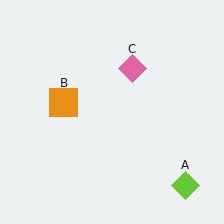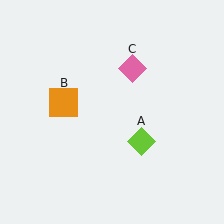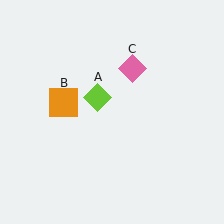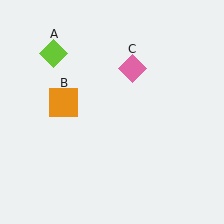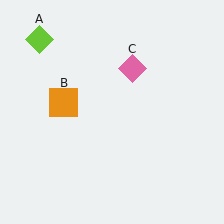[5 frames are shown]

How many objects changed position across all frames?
1 object changed position: lime diamond (object A).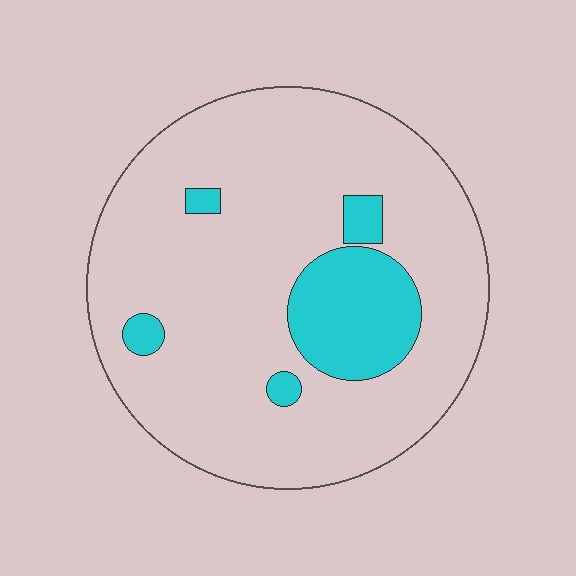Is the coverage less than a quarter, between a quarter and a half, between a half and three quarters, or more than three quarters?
Less than a quarter.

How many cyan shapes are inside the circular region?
5.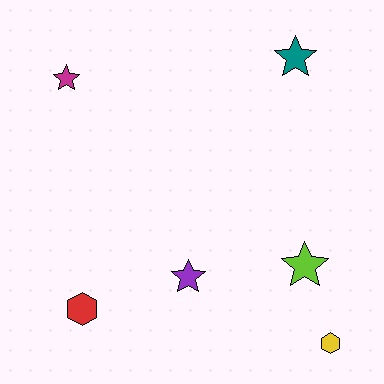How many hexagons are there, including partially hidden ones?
There are 2 hexagons.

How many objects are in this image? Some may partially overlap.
There are 6 objects.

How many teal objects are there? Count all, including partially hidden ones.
There is 1 teal object.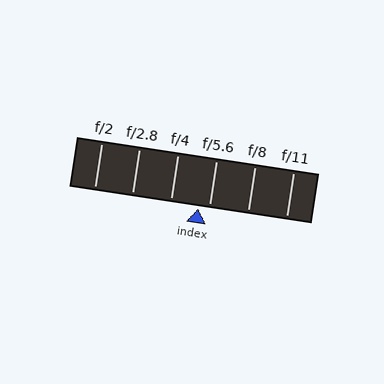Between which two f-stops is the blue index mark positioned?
The index mark is between f/4 and f/5.6.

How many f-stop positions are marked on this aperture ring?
There are 6 f-stop positions marked.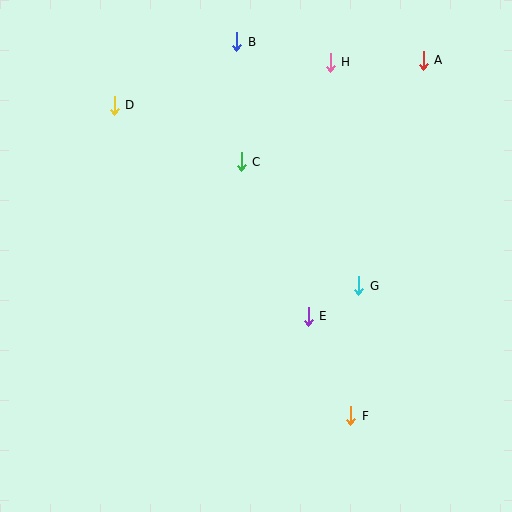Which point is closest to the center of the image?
Point E at (308, 316) is closest to the center.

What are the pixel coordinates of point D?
Point D is at (114, 105).